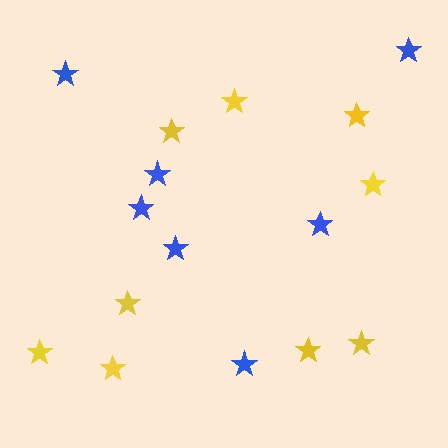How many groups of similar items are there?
There are 2 groups: one group of yellow stars (9) and one group of blue stars (7).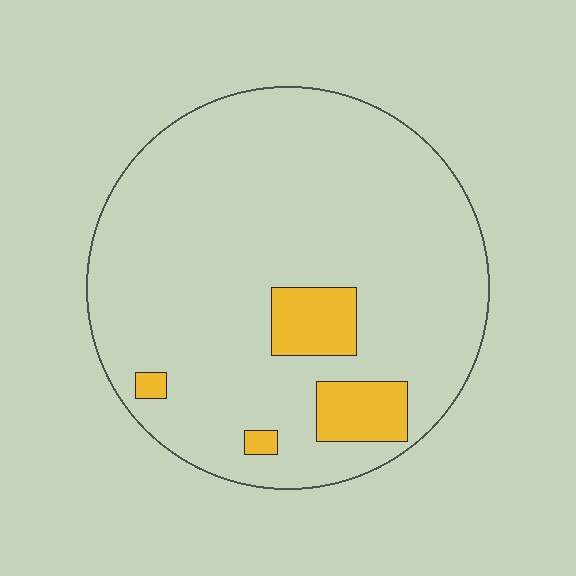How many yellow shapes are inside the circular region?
4.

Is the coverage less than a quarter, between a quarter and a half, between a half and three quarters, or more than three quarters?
Less than a quarter.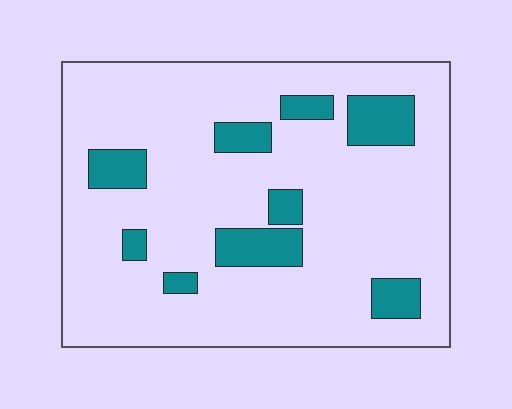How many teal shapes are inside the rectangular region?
9.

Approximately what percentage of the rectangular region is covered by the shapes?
Approximately 15%.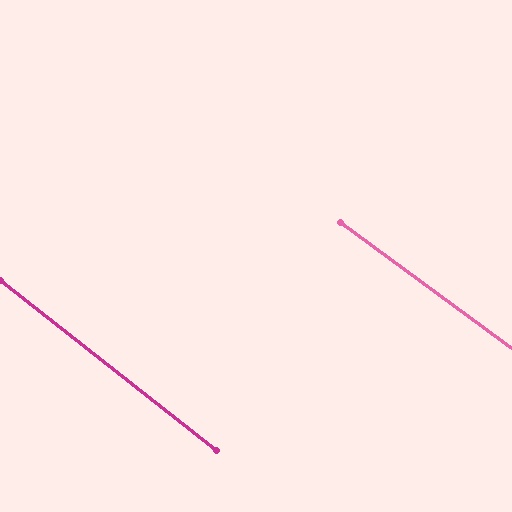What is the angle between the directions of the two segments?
Approximately 2 degrees.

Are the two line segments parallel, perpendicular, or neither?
Parallel — their directions differ by only 1.9°.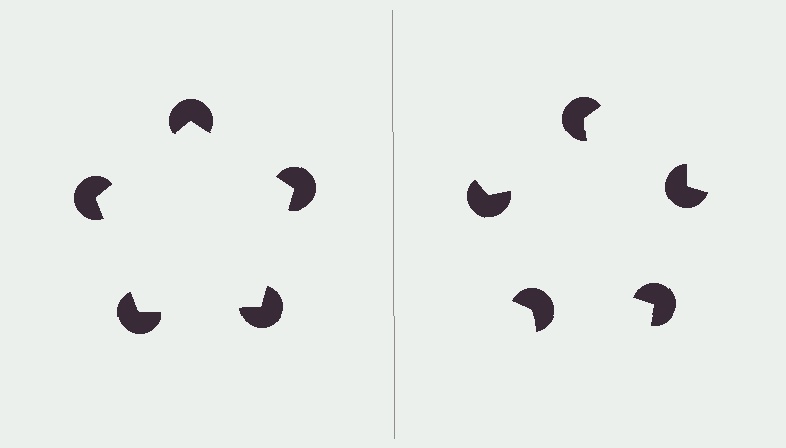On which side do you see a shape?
An illusory pentagon appears on the left side. On the right side the wedge cuts are rotated, so no coherent shape forms.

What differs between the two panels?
The pac-man discs are positioned identically on both sides; only the wedge orientations differ. On the left they align to a pentagon; on the right they are misaligned.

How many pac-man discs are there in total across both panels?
10 — 5 on each side.